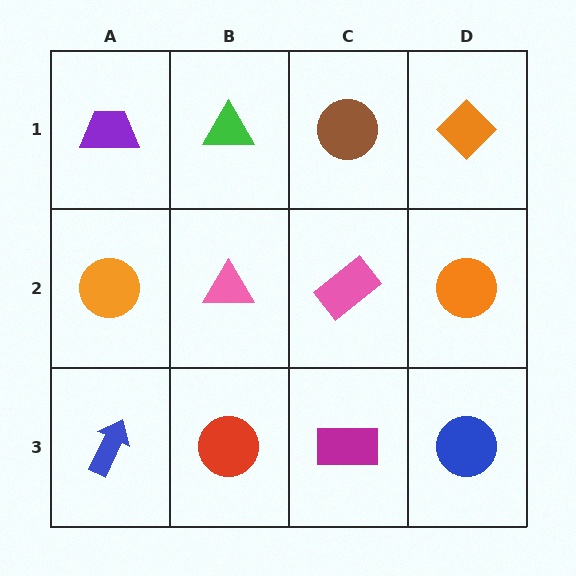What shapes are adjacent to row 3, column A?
An orange circle (row 2, column A), a red circle (row 3, column B).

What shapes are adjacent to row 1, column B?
A pink triangle (row 2, column B), a purple trapezoid (row 1, column A), a brown circle (row 1, column C).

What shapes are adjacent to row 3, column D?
An orange circle (row 2, column D), a magenta rectangle (row 3, column C).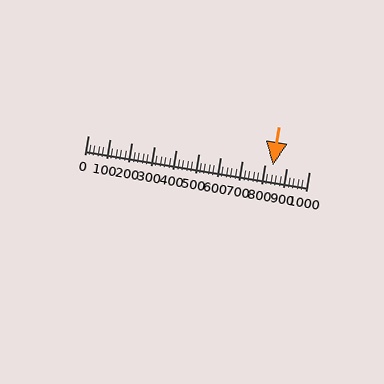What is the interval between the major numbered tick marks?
The major tick marks are spaced 100 units apart.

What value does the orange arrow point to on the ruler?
The orange arrow points to approximately 836.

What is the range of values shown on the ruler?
The ruler shows values from 0 to 1000.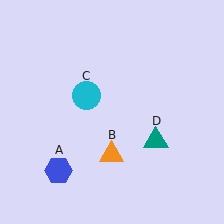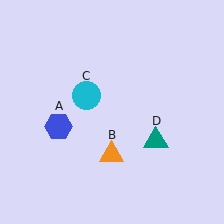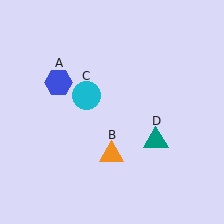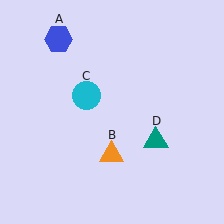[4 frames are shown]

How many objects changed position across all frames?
1 object changed position: blue hexagon (object A).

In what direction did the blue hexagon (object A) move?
The blue hexagon (object A) moved up.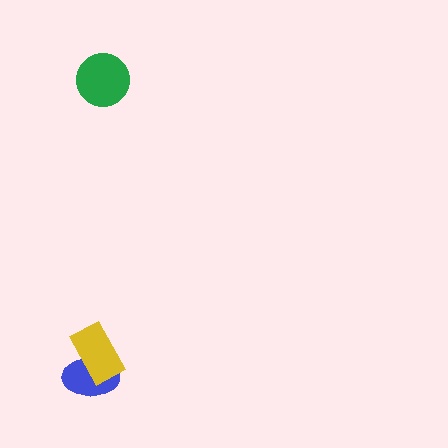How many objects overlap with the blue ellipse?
1 object overlaps with the blue ellipse.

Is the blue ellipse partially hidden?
Yes, it is partially covered by another shape.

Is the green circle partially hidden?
No, no other shape covers it.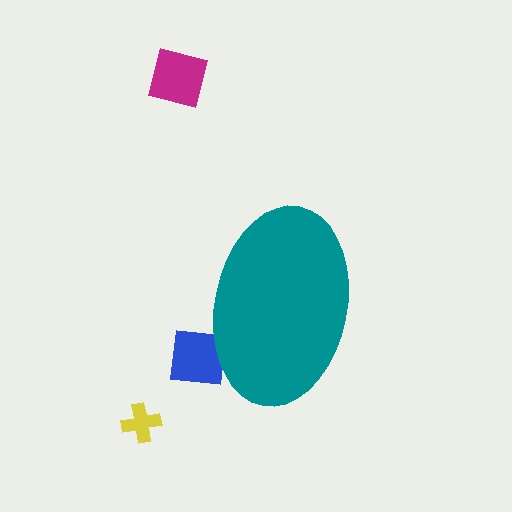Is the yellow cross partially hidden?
No, the yellow cross is fully visible.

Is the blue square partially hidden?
Yes, the blue square is partially hidden behind the teal ellipse.